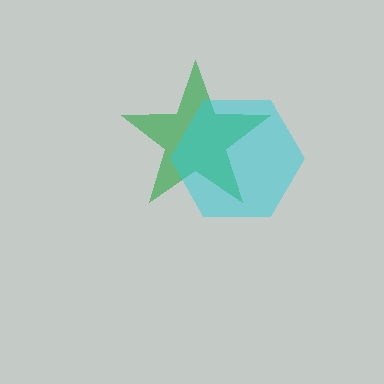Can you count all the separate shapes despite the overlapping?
Yes, there are 2 separate shapes.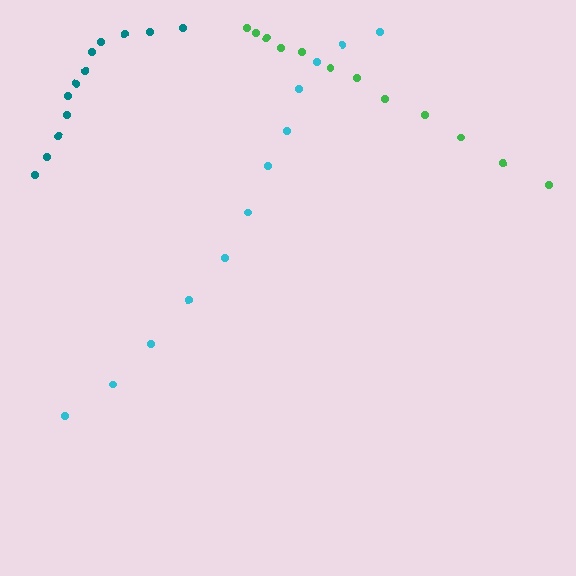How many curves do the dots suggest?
There are 3 distinct paths.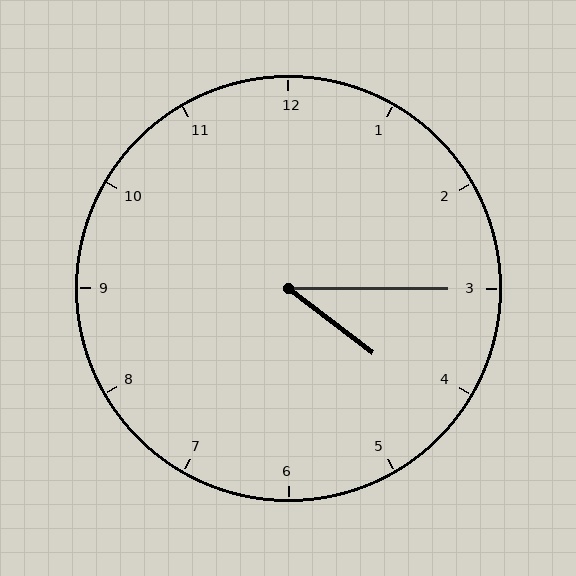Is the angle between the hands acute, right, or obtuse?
It is acute.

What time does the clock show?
4:15.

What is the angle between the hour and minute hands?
Approximately 38 degrees.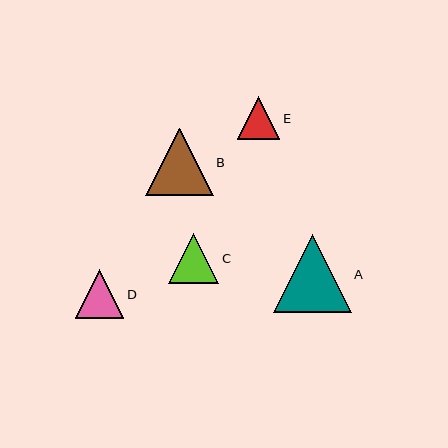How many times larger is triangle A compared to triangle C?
Triangle A is approximately 1.6 times the size of triangle C.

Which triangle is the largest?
Triangle A is the largest with a size of approximately 78 pixels.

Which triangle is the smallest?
Triangle E is the smallest with a size of approximately 43 pixels.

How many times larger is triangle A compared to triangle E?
Triangle A is approximately 1.8 times the size of triangle E.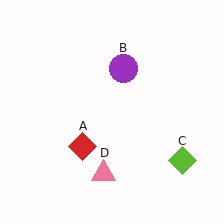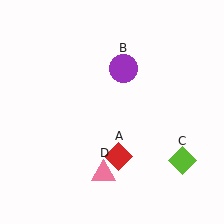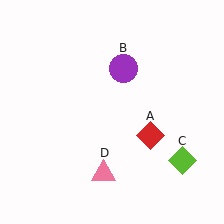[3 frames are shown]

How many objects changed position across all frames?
1 object changed position: red diamond (object A).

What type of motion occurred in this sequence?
The red diamond (object A) rotated counterclockwise around the center of the scene.